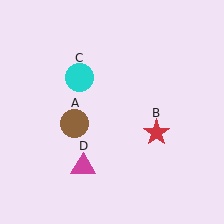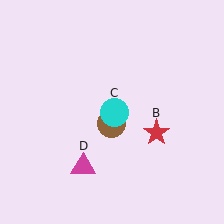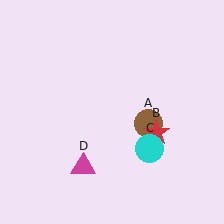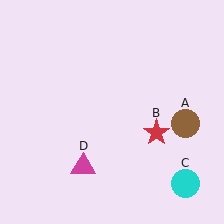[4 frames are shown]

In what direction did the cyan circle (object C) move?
The cyan circle (object C) moved down and to the right.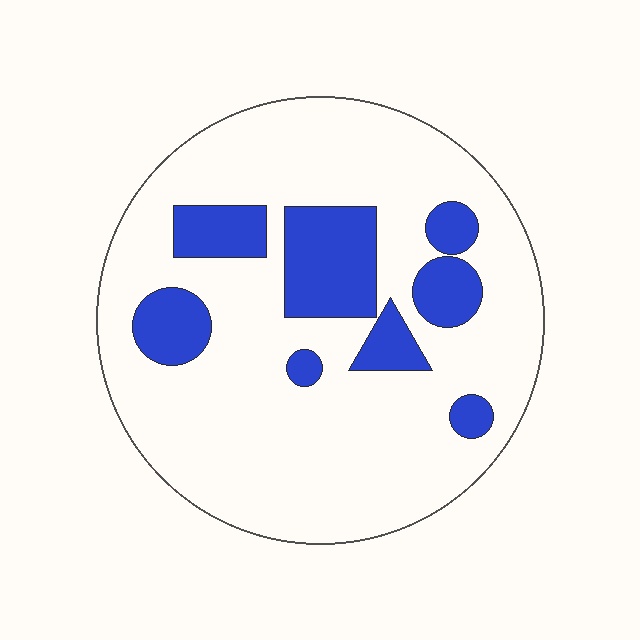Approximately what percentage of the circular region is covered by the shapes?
Approximately 20%.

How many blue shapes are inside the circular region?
8.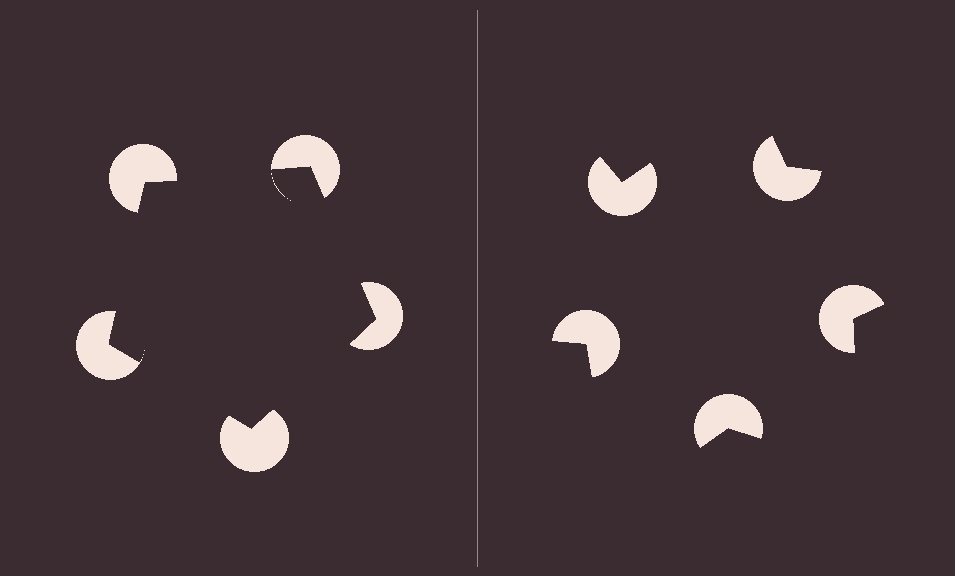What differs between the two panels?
The pac-man discs are positioned identically on both sides; only the wedge orientations differ. On the left they align to a pentagon; on the right they are misaligned.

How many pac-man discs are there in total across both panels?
10 — 5 on each side.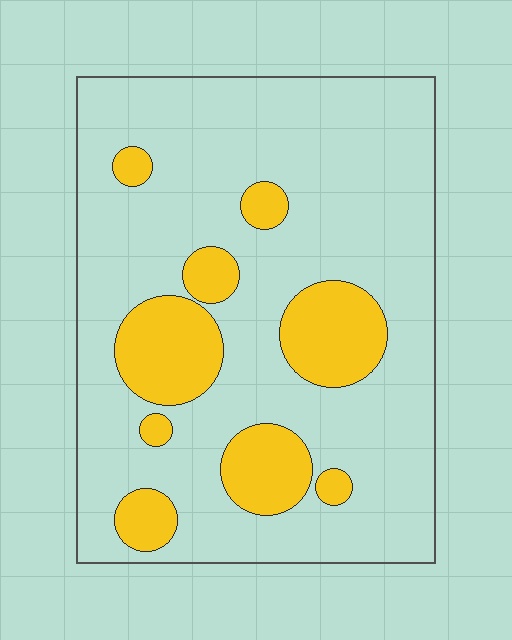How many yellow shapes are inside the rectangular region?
9.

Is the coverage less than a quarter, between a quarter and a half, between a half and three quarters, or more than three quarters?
Less than a quarter.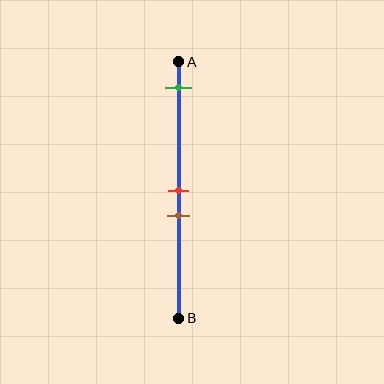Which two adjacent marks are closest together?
The red and brown marks are the closest adjacent pair.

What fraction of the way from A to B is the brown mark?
The brown mark is approximately 60% (0.6) of the way from A to B.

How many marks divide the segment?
There are 3 marks dividing the segment.